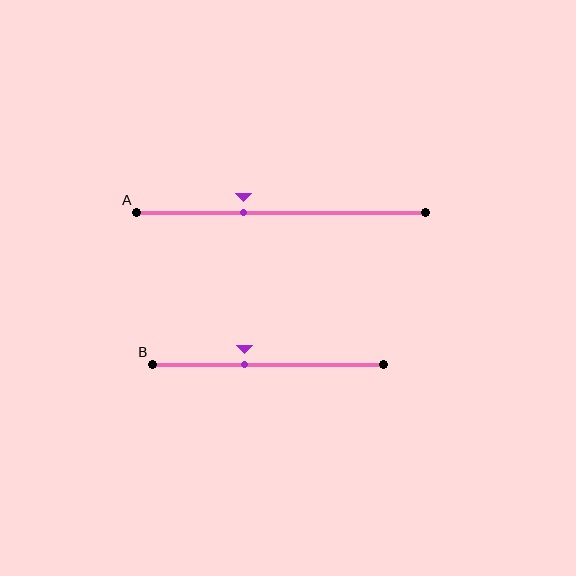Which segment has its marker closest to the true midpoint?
Segment B has its marker closest to the true midpoint.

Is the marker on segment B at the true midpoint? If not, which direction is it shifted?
No, the marker on segment B is shifted to the left by about 10% of the segment length.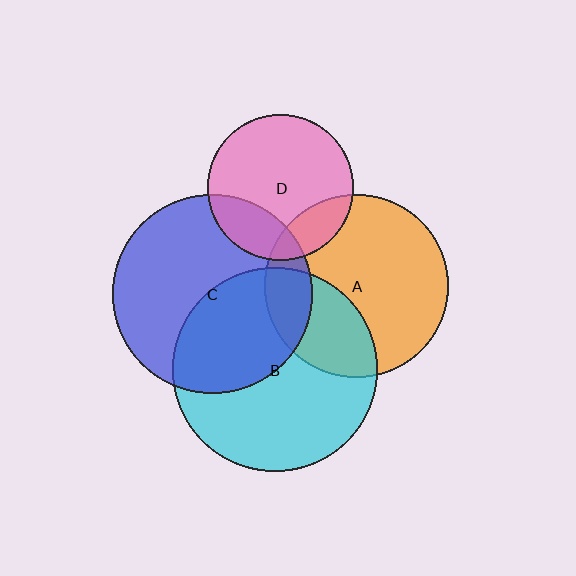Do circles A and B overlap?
Yes.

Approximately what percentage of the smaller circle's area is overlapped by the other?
Approximately 30%.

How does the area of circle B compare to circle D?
Approximately 2.0 times.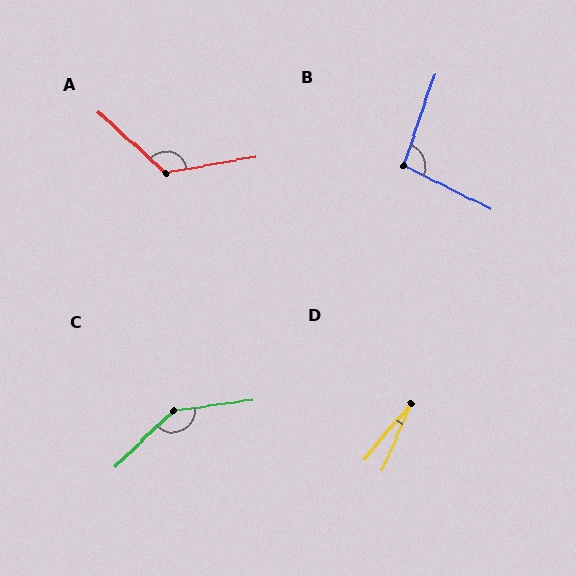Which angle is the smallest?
D, at approximately 18 degrees.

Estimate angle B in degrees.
Approximately 97 degrees.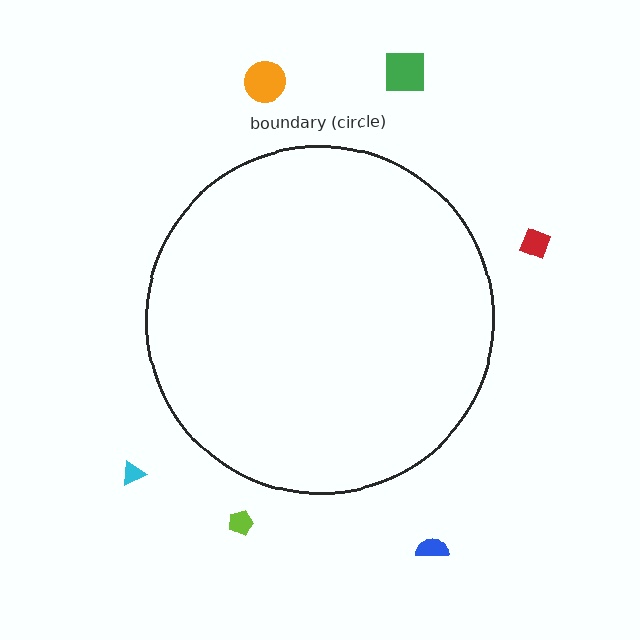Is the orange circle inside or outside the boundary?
Outside.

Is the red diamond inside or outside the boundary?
Outside.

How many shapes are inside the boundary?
0 inside, 6 outside.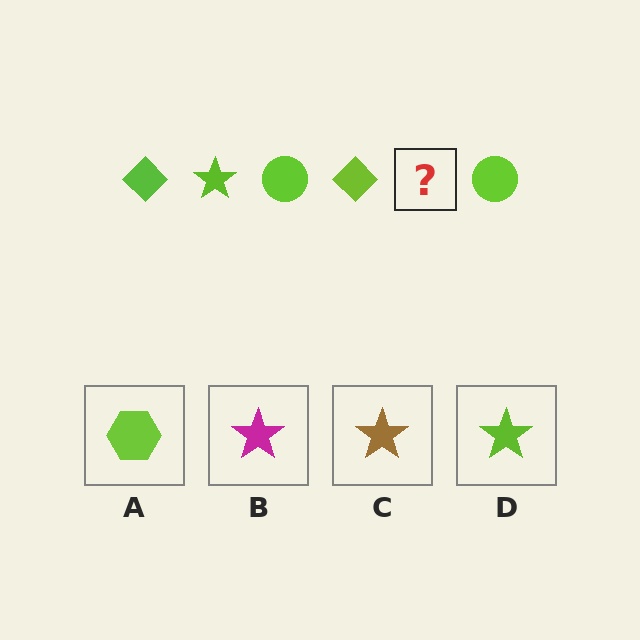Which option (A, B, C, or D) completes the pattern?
D.